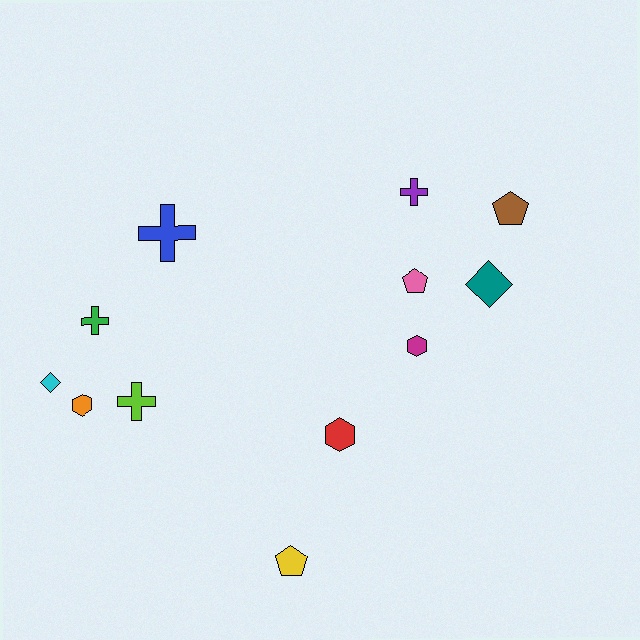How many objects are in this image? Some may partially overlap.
There are 12 objects.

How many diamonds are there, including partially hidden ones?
There are 2 diamonds.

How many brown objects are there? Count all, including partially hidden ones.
There is 1 brown object.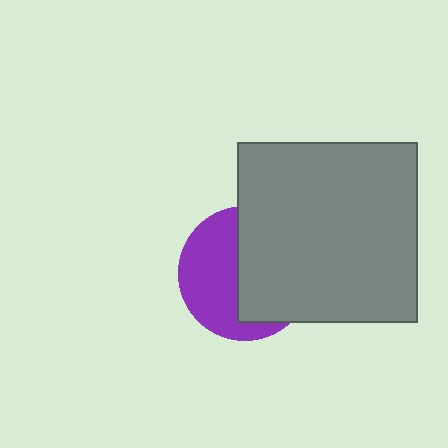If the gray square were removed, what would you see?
You would see the complete purple circle.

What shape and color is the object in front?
The object in front is a gray square.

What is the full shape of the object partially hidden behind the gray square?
The partially hidden object is a purple circle.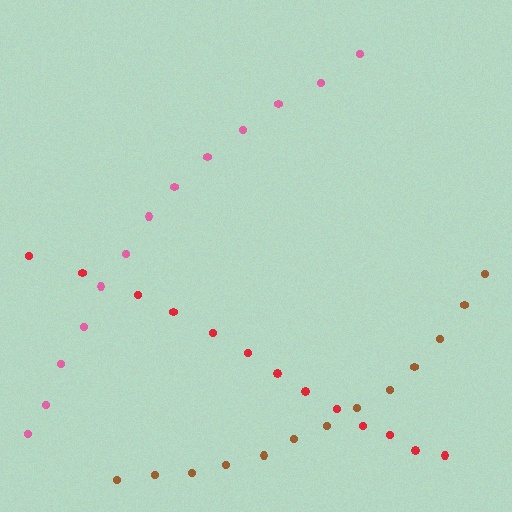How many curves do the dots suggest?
There are 3 distinct paths.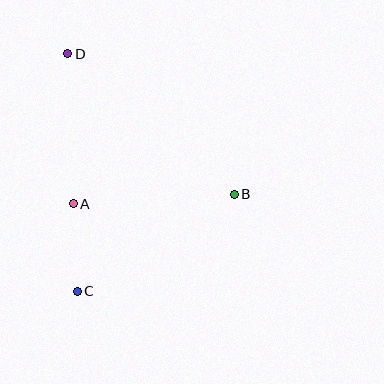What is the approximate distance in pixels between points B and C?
The distance between B and C is approximately 185 pixels.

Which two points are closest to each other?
Points A and C are closest to each other.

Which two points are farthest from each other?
Points C and D are farthest from each other.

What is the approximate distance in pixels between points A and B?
The distance between A and B is approximately 161 pixels.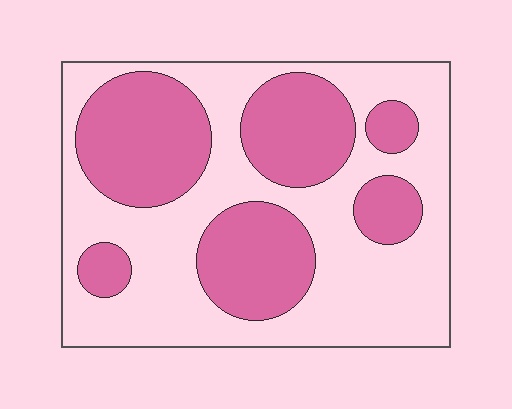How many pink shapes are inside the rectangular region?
6.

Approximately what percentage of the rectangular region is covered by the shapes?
Approximately 40%.